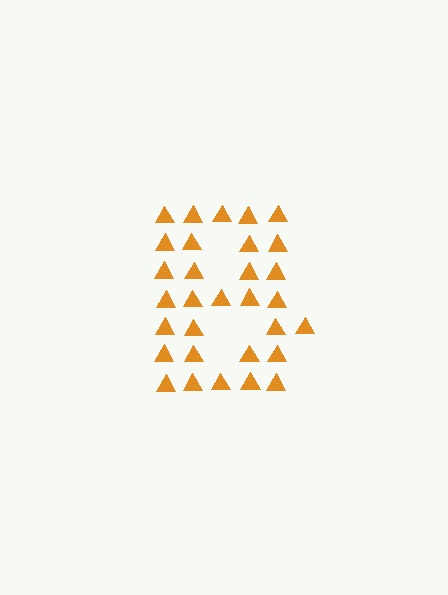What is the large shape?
The large shape is the letter B.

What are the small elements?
The small elements are triangles.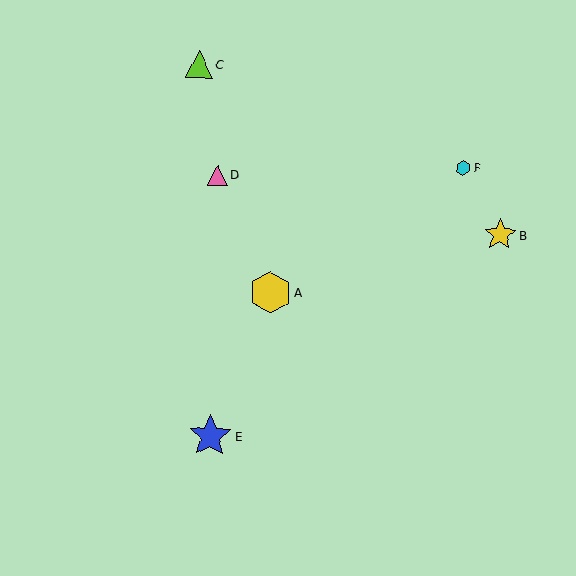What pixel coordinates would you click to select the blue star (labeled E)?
Click at (210, 436) to select the blue star E.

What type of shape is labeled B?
Shape B is a yellow star.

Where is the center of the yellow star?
The center of the yellow star is at (500, 235).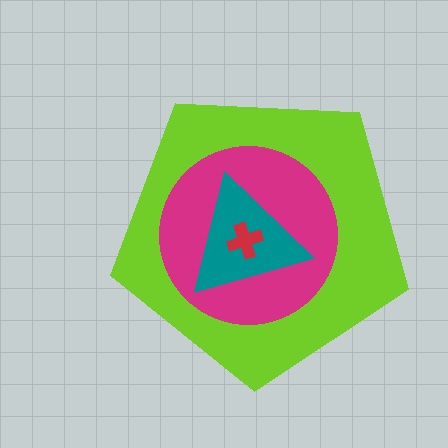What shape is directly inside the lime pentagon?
The magenta circle.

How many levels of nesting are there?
4.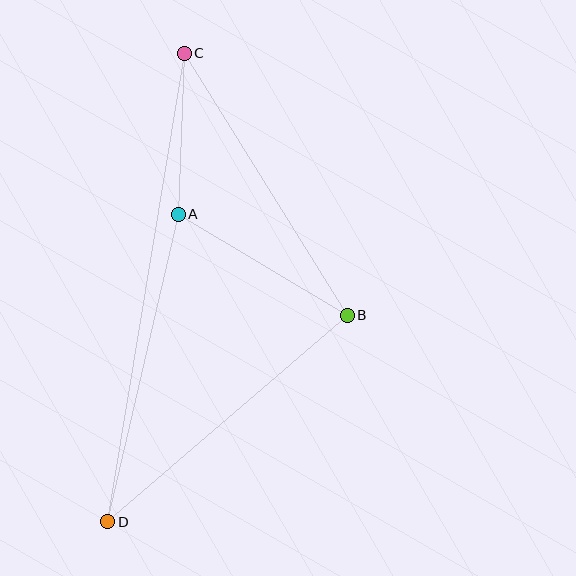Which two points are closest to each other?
Points A and C are closest to each other.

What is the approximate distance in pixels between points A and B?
The distance between A and B is approximately 197 pixels.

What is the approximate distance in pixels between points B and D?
The distance between B and D is approximately 316 pixels.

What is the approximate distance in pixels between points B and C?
The distance between B and C is approximately 308 pixels.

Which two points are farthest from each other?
Points C and D are farthest from each other.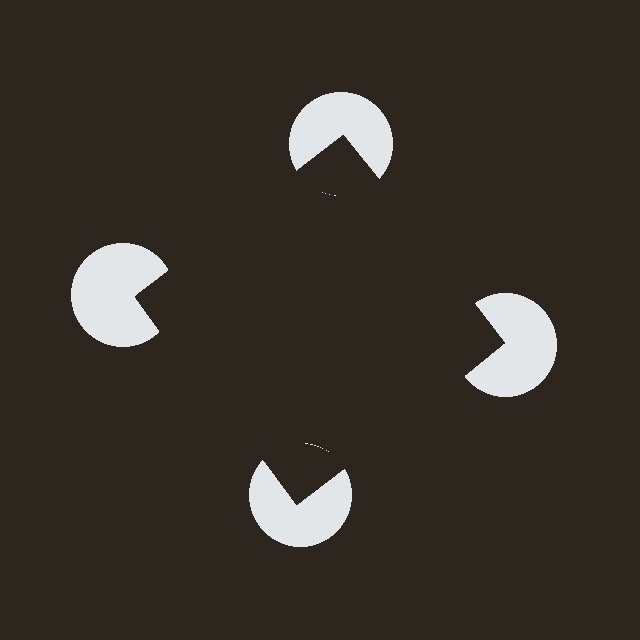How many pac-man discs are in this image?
There are 4 — one at each vertex of the illusory square.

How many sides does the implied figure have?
4 sides.